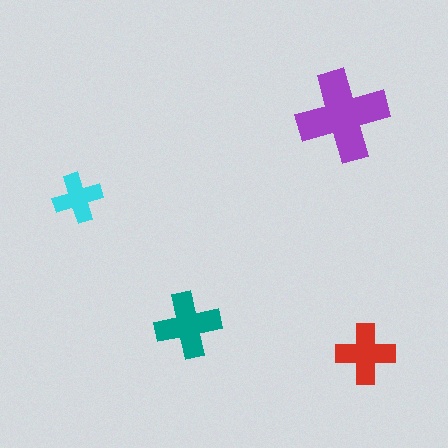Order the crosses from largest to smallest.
the purple one, the teal one, the red one, the cyan one.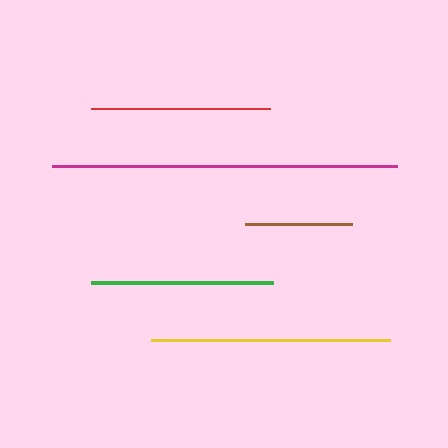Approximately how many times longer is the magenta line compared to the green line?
The magenta line is approximately 1.9 times the length of the green line.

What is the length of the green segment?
The green segment is approximately 183 pixels long.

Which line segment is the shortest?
The brown line is the shortest at approximately 107 pixels.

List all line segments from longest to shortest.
From longest to shortest: magenta, yellow, green, red, brown.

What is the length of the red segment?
The red segment is approximately 179 pixels long.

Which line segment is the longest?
The magenta line is the longest at approximately 345 pixels.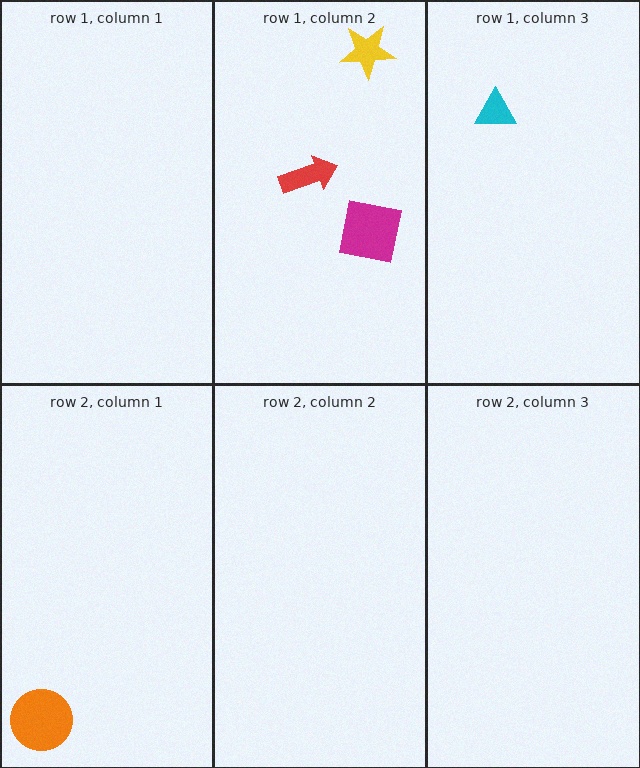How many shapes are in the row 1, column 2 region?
3.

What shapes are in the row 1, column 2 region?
The magenta square, the yellow star, the red arrow.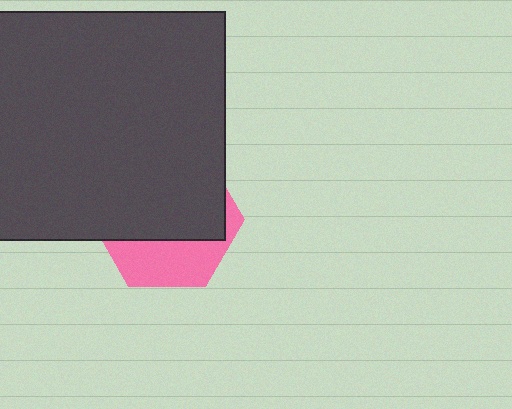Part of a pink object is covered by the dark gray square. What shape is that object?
It is a hexagon.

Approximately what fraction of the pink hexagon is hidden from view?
Roughly 66% of the pink hexagon is hidden behind the dark gray square.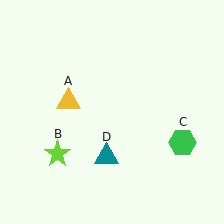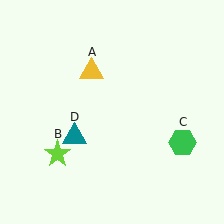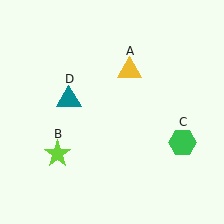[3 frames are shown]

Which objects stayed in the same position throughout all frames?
Lime star (object B) and green hexagon (object C) remained stationary.